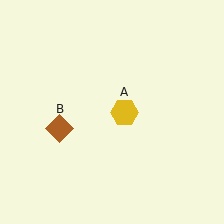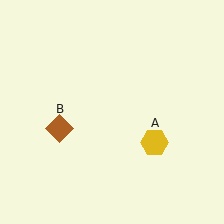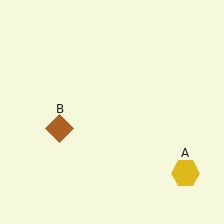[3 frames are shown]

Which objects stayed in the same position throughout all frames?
Brown diamond (object B) remained stationary.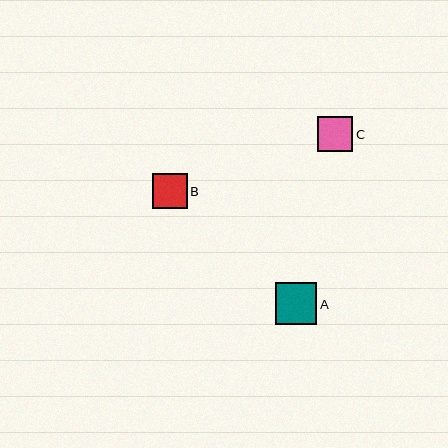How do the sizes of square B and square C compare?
Square B and square C are approximately the same size.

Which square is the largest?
Square A is the largest with a size of approximately 42 pixels.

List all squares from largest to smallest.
From largest to smallest: A, B, C.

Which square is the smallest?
Square C is the smallest with a size of approximately 35 pixels.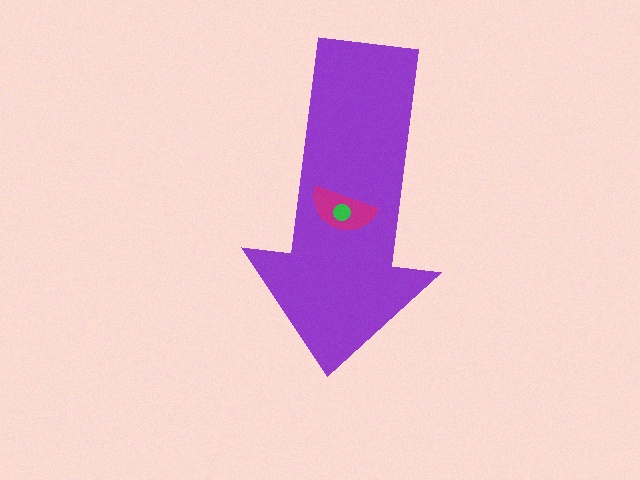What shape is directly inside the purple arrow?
The magenta semicircle.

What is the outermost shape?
The purple arrow.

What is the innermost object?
The green circle.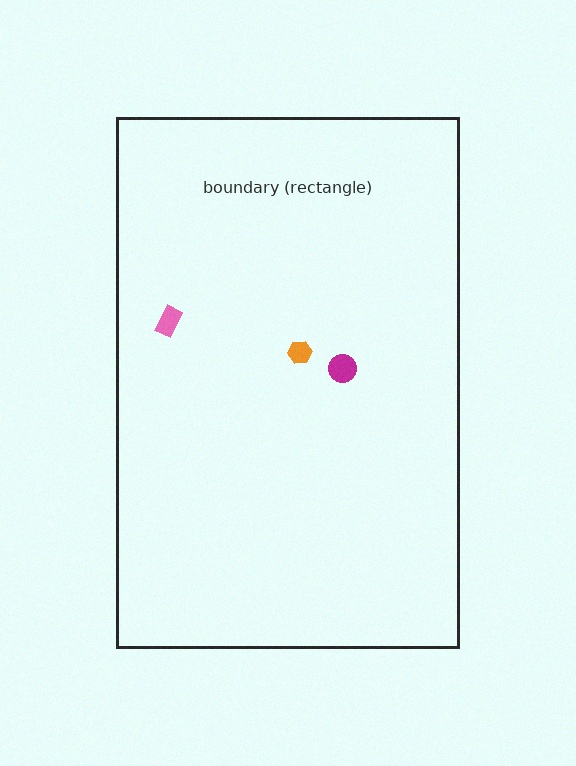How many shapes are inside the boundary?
3 inside, 0 outside.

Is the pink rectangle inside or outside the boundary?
Inside.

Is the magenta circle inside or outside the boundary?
Inside.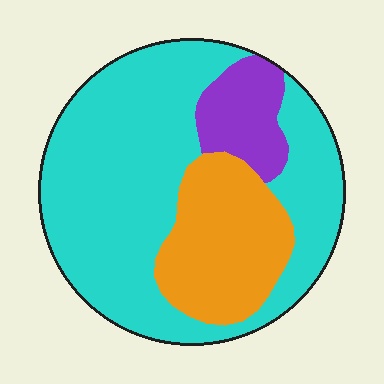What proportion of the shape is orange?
Orange covers around 25% of the shape.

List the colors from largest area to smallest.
From largest to smallest: cyan, orange, purple.